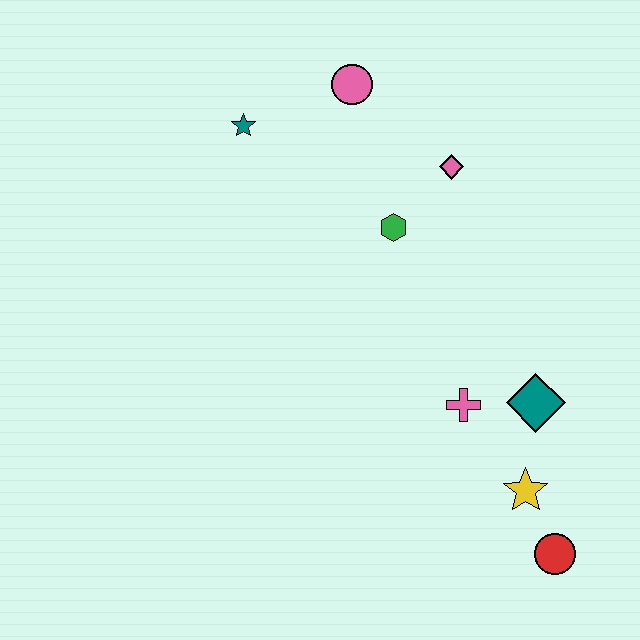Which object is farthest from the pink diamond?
The red circle is farthest from the pink diamond.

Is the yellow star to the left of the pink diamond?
No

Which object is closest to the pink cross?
The teal diamond is closest to the pink cross.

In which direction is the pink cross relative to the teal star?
The pink cross is below the teal star.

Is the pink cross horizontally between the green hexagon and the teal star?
No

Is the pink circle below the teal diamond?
No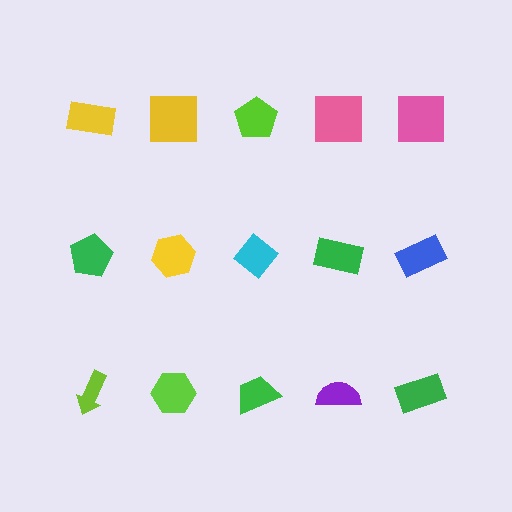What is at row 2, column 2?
A yellow hexagon.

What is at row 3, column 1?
A lime arrow.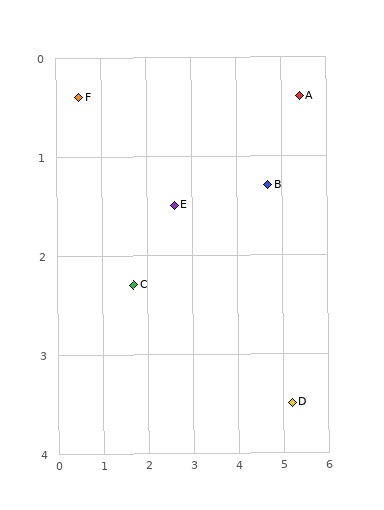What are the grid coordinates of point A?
Point A is at approximately (5.4, 0.4).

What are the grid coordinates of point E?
Point E is at approximately (2.6, 1.5).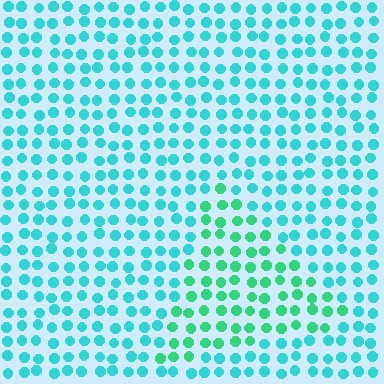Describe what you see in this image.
The image is filled with small cyan elements in a uniform arrangement. A triangle-shaped region is visible where the elements are tinted to a slightly different hue, forming a subtle color boundary.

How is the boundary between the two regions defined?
The boundary is defined purely by a slight shift in hue (about 32 degrees). Spacing, size, and orientation are identical on both sides.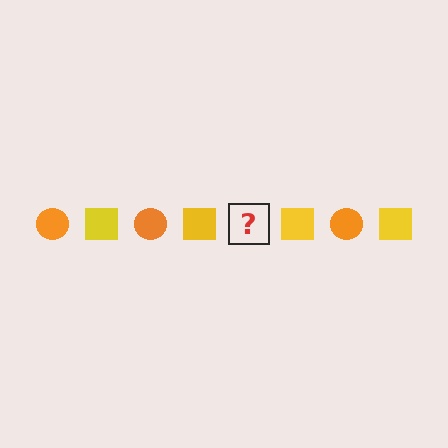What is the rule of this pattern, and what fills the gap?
The rule is that the pattern alternates between orange circle and yellow square. The gap should be filled with an orange circle.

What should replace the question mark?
The question mark should be replaced with an orange circle.